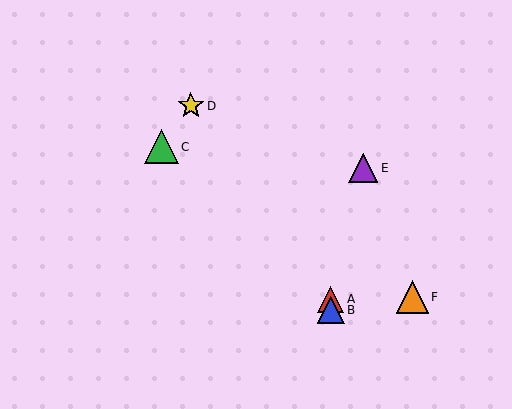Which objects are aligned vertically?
Objects A, B are aligned vertically.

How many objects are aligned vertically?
2 objects (A, B) are aligned vertically.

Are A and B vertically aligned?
Yes, both are at x≈331.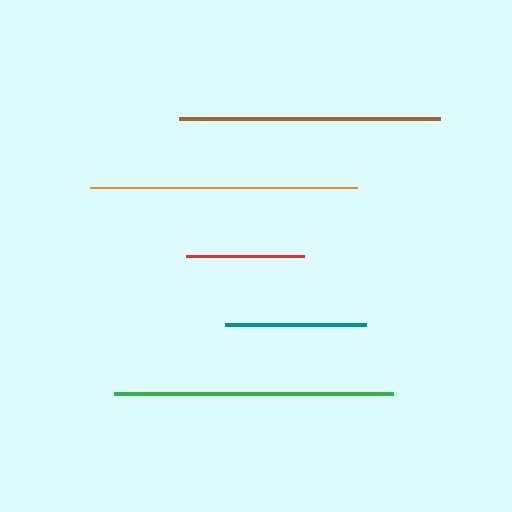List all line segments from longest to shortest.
From longest to shortest: green, orange, brown, teal, red.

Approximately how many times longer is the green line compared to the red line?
The green line is approximately 2.3 times the length of the red line.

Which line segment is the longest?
The green line is the longest at approximately 278 pixels.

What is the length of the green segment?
The green segment is approximately 278 pixels long.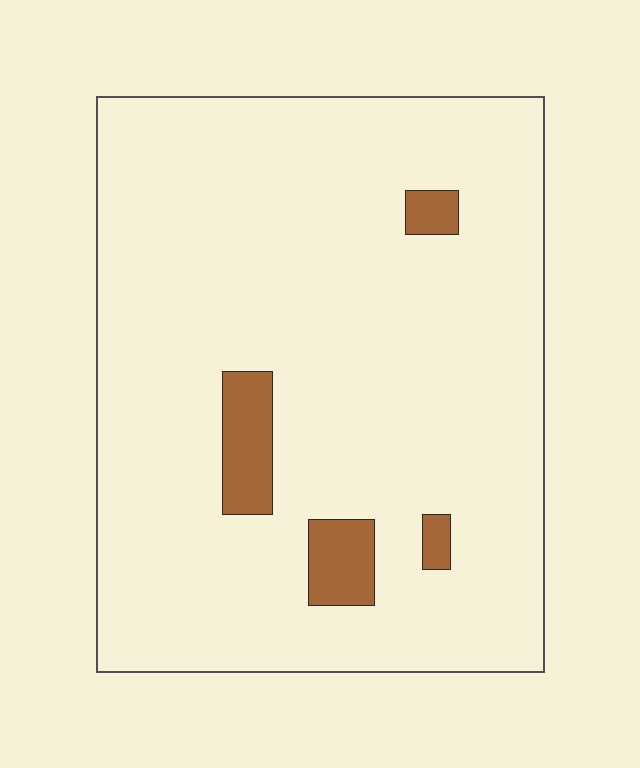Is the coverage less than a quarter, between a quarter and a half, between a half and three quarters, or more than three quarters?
Less than a quarter.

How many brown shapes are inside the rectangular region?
4.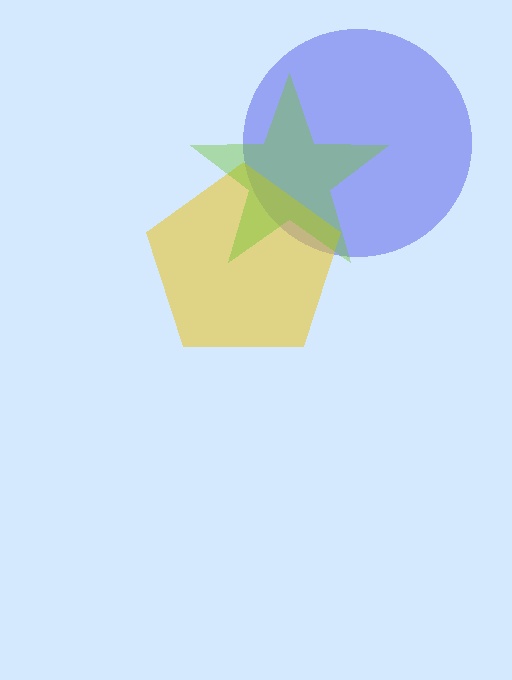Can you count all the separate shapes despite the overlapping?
Yes, there are 3 separate shapes.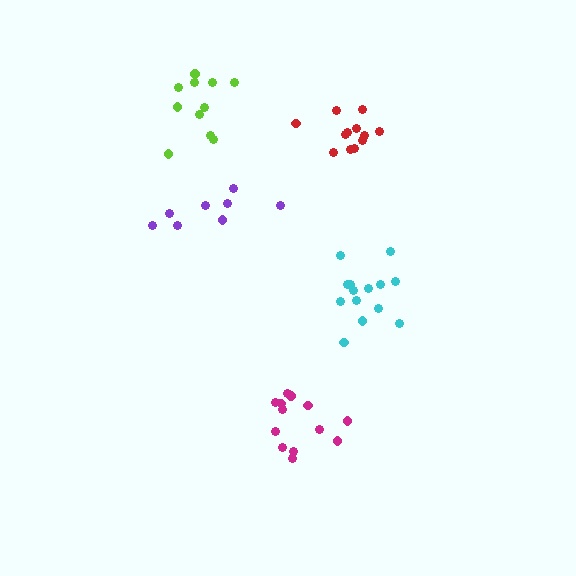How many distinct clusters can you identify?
There are 5 distinct clusters.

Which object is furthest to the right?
The cyan cluster is rightmost.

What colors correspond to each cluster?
The clusters are colored: cyan, purple, red, magenta, lime.